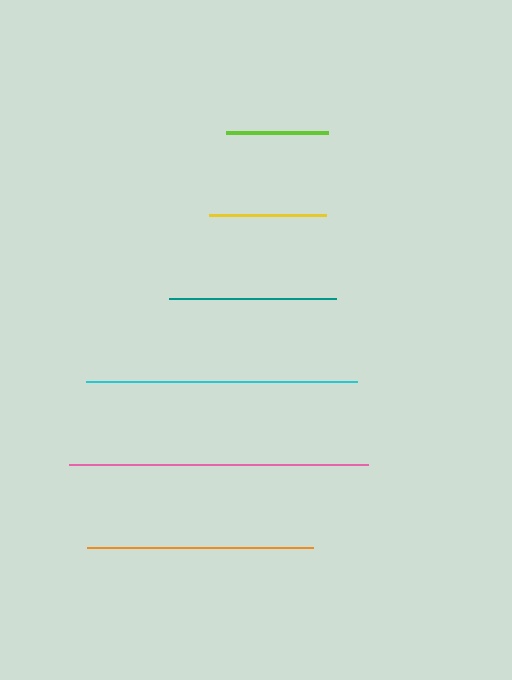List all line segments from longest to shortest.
From longest to shortest: pink, cyan, orange, teal, yellow, lime.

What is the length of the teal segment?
The teal segment is approximately 167 pixels long.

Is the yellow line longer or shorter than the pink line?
The pink line is longer than the yellow line.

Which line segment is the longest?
The pink line is the longest at approximately 298 pixels.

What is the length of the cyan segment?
The cyan segment is approximately 271 pixels long.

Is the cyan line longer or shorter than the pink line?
The pink line is longer than the cyan line.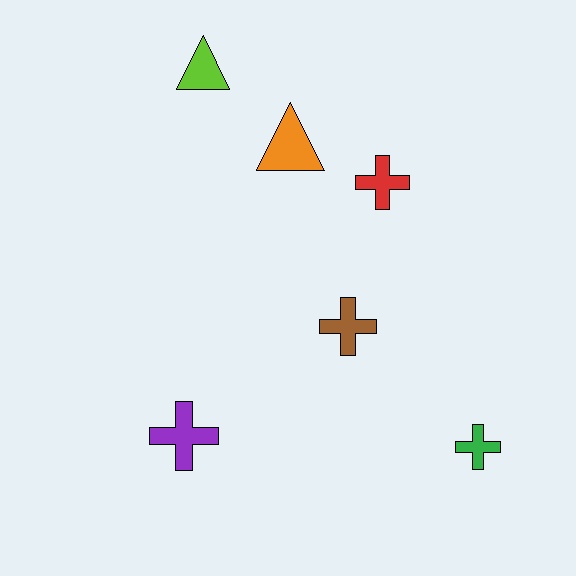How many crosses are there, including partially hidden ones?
There are 4 crosses.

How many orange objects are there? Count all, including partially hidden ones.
There is 1 orange object.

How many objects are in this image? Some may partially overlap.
There are 6 objects.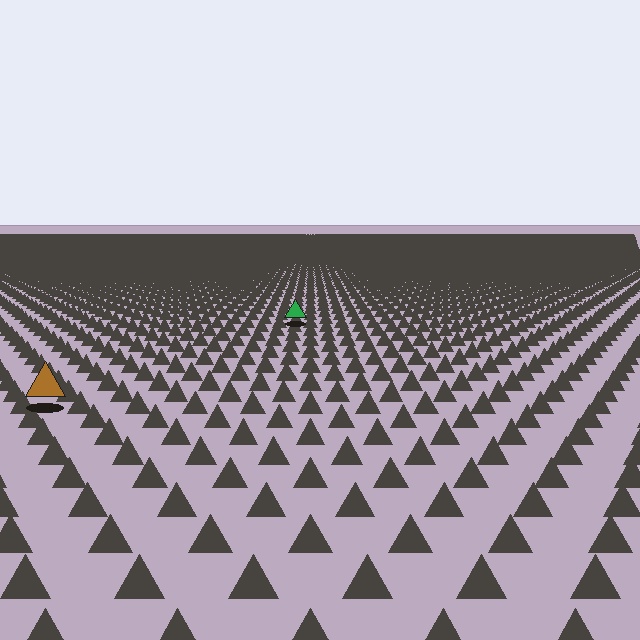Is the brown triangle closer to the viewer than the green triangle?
Yes. The brown triangle is closer — you can tell from the texture gradient: the ground texture is coarser near it.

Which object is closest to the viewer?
The brown triangle is closest. The texture marks near it are larger and more spread out.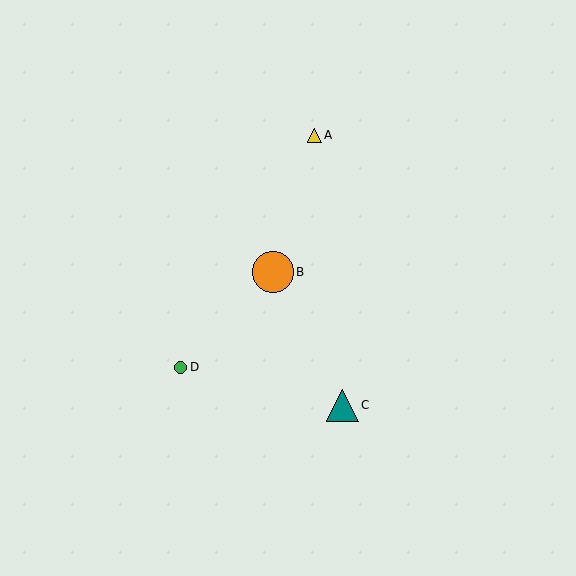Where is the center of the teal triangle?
The center of the teal triangle is at (342, 405).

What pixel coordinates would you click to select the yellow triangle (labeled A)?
Click at (314, 135) to select the yellow triangle A.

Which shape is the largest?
The orange circle (labeled B) is the largest.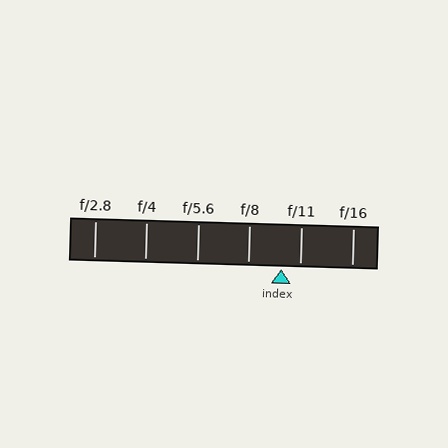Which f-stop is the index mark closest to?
The index mark is closest to f/11.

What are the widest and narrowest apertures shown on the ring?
The widest aperture shown is f/2.8 and the narrowest is f/16.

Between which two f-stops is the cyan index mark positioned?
The index mark is between f/8 and f/11.